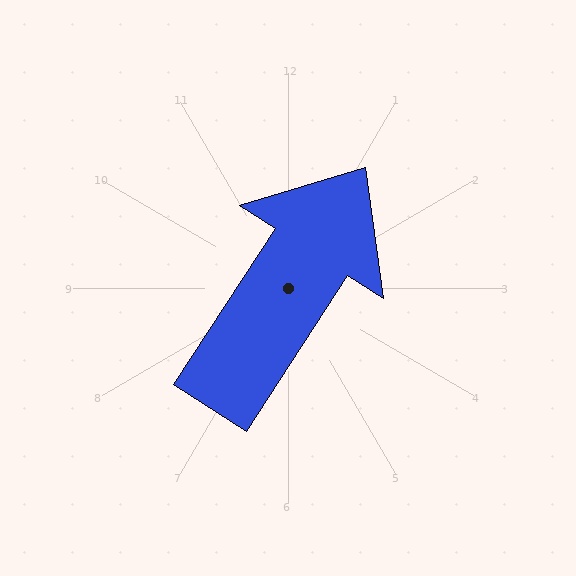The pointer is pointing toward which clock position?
Roughly 1 o'clock.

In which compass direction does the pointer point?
Northeast.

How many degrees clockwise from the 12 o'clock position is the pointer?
Approximately 33 degrees.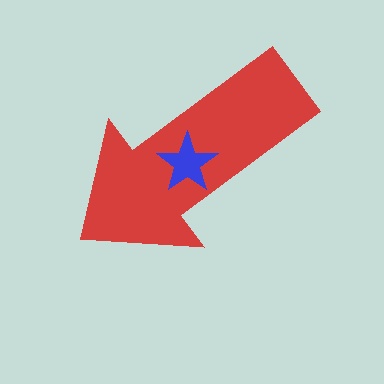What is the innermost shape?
The blue star.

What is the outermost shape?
The red arrow.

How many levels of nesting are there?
2.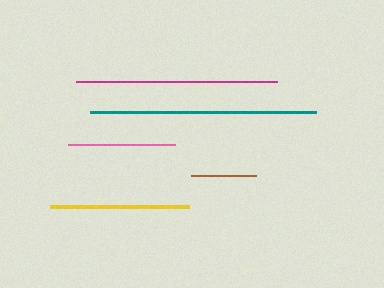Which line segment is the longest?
The teal line is the longest at approximately 226 pixels.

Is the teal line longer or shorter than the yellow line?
The teal line is longer than the yellow line.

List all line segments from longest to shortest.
From longest to shortest: teal, magenta, yellow, pink, brown.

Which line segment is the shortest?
The brown line is the shortest at approximately 65 pixels.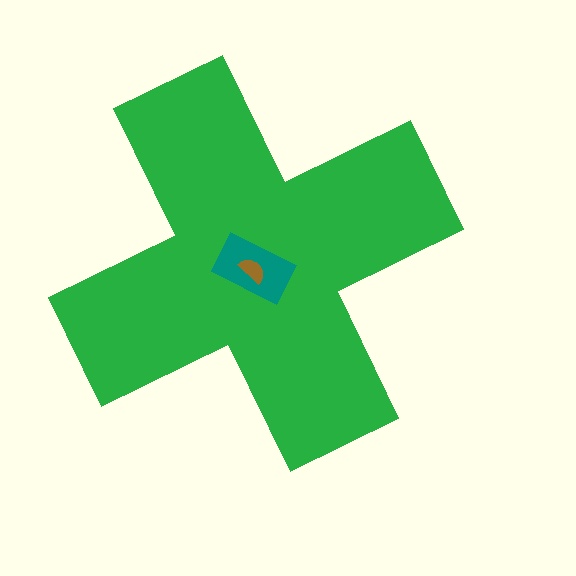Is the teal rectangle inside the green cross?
Yes.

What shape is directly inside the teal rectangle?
The brown semicircle.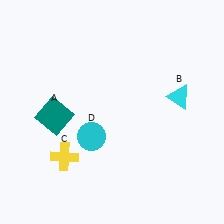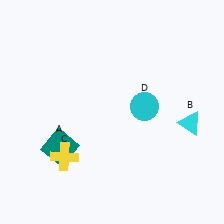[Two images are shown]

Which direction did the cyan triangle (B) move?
The cyan triangle (B) moved down.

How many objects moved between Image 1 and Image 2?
3 objects moved between the two images.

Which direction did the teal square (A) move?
The teal square (A) moved down.